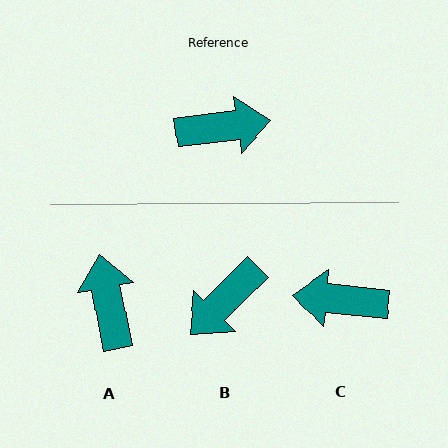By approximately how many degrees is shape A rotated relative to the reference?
Approximately 94 degrees counter-clockwise.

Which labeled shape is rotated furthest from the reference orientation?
C, about 167 degrees away.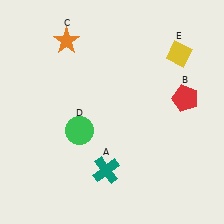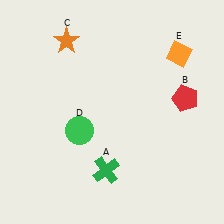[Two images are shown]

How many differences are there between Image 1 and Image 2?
There are 2 differences between the two images.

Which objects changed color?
A changed from teal to green. E changed from yellow to orange.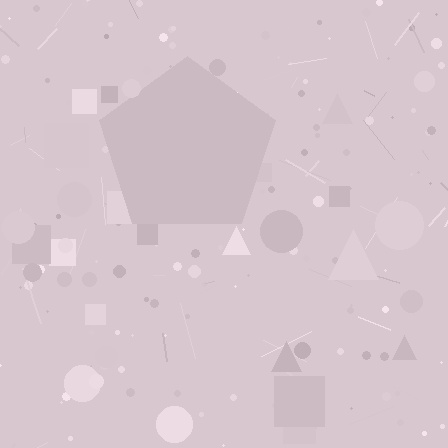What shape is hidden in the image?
A pentagon is hidden in the image.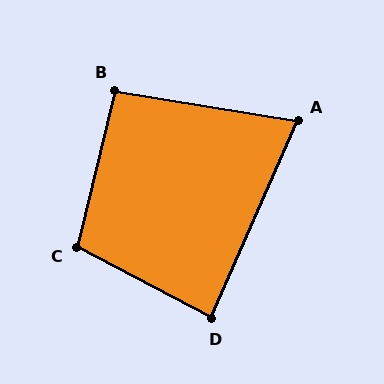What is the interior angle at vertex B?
Approximately 94 degrees (approximately right).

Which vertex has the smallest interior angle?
A, at approximately 76 degrees.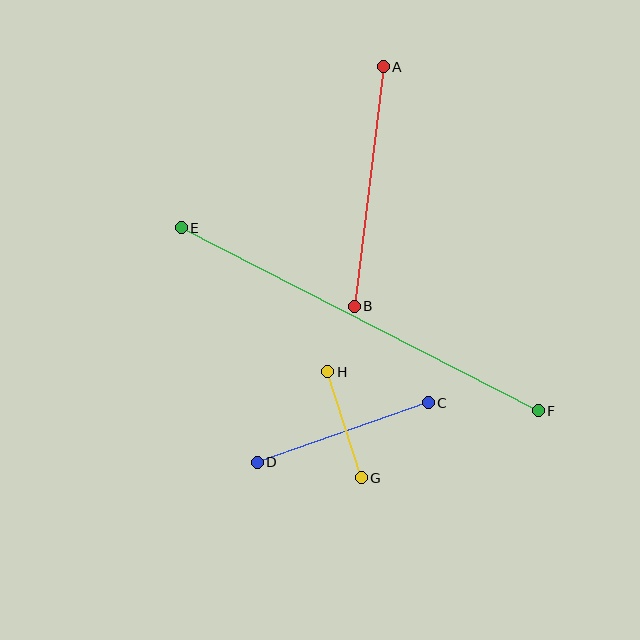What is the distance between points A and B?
The distance is approximately 241 pixels.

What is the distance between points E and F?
The distance is approximately 401 pixels.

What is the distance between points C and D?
The distance is approximately 181 pixels.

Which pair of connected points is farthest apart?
Points E and F are farthest apart.